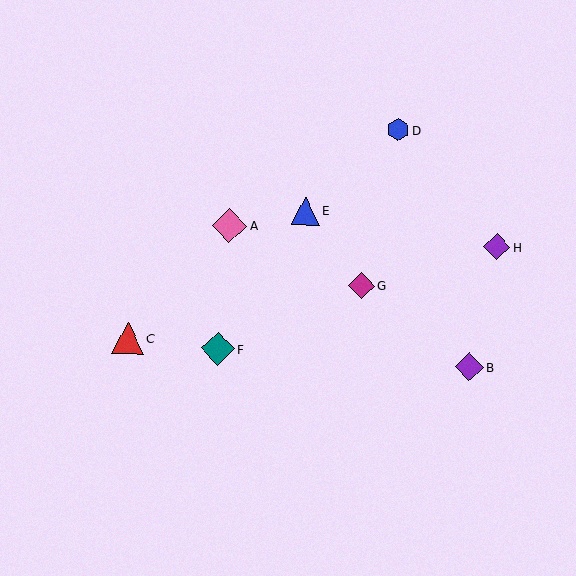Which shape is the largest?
The pink diamond (labeled A) is the largest.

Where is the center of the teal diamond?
The center of the teal diamond is at (218, 349).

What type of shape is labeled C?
Shape C is a red triangle.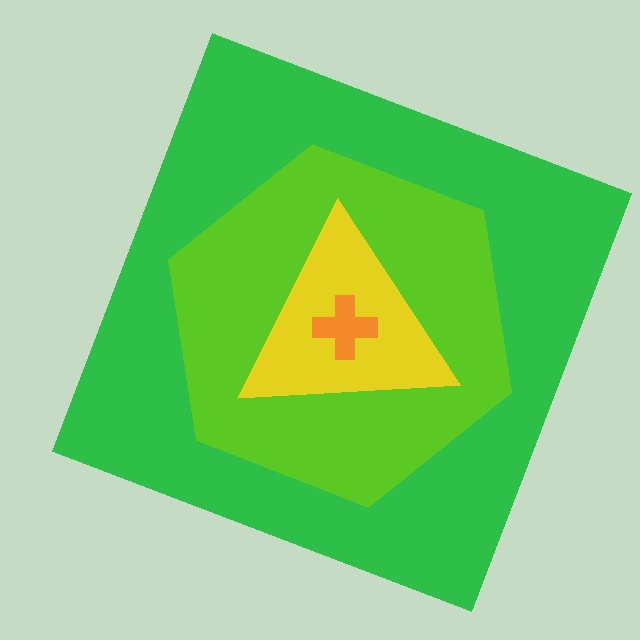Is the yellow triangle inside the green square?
Yes.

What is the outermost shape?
The green square.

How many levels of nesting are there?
4.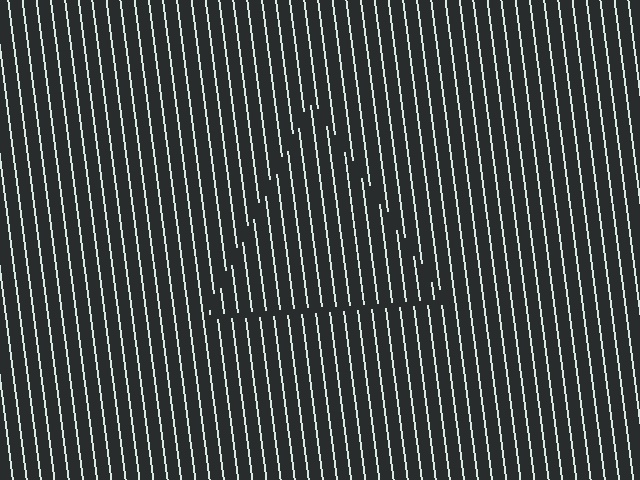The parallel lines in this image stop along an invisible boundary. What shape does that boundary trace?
An illusory triangle. The interior of the shape contains the same grating, shifted by half a period — the contour is defined by the phase discontinuity where line-ends from the inner and outer gratings abut.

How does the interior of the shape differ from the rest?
The interior of the shape contains the same grating, shifted by half a period — the contour is defined by the phase discontinuity where line-ends from the inner and outer gratings abut.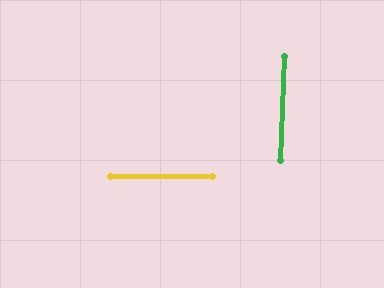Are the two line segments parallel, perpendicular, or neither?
Perpendicular — they meet at approximately 88°.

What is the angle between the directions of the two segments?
Approximately 88 degrees.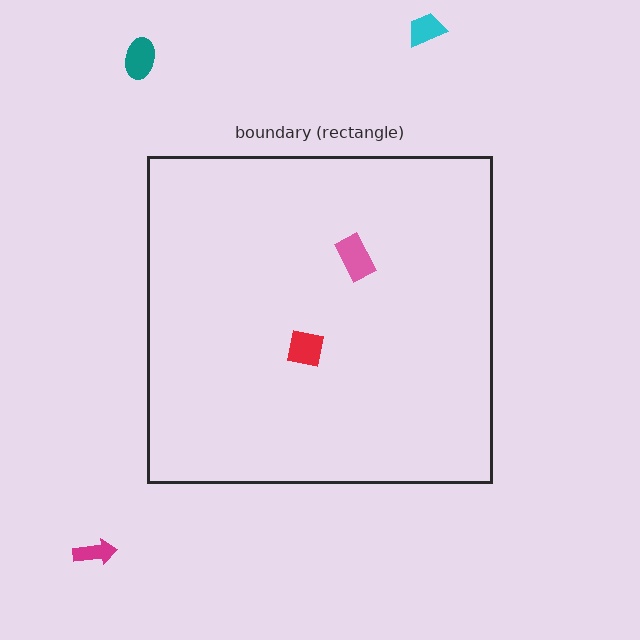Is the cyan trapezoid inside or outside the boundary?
Outside.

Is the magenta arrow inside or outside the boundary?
Outside.